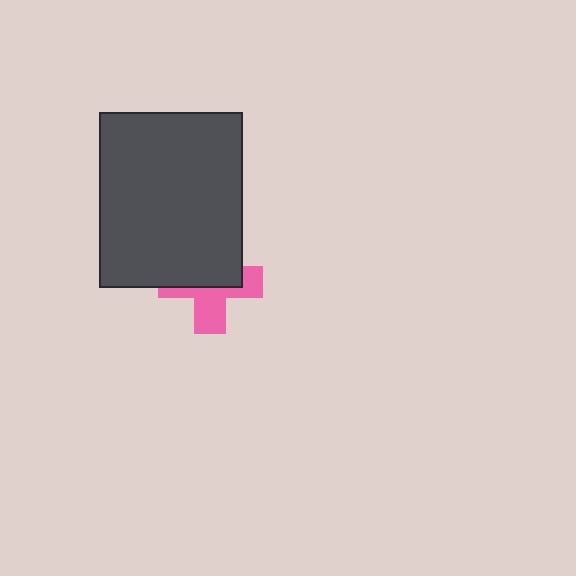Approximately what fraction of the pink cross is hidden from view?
Roughly 53% of the pink cross is hidden behind the dark gray rectangle.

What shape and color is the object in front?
The object in front is a dark gray rectangle.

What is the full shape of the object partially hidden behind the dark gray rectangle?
The partially hidden object is a pink cross.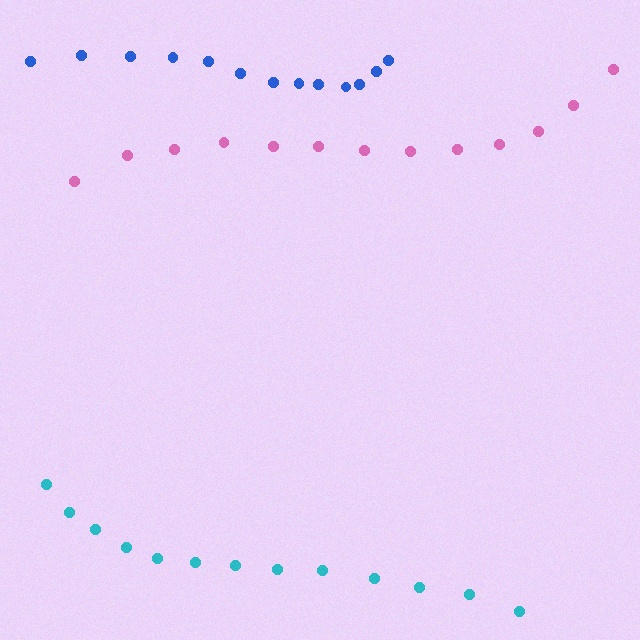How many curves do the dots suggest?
There are 3 distinct paths.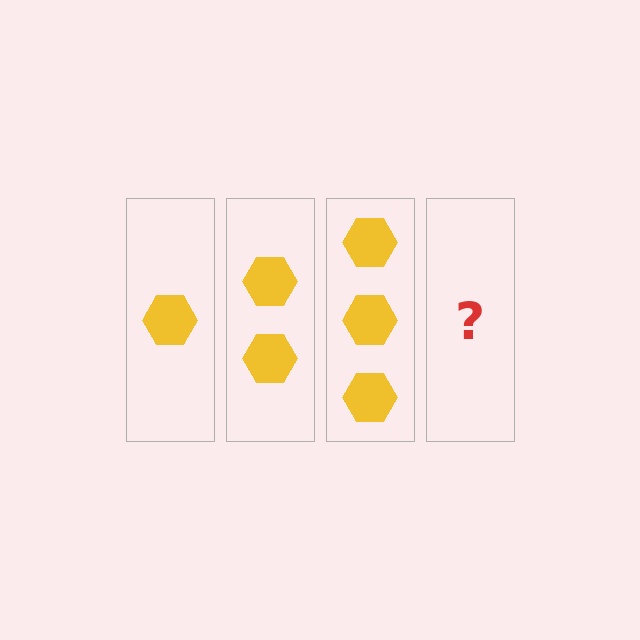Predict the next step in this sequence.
The next step is 4 hexagons.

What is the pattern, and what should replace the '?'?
The pattern is that each step adds one more hexagon. The '?' should be 4 hexagons.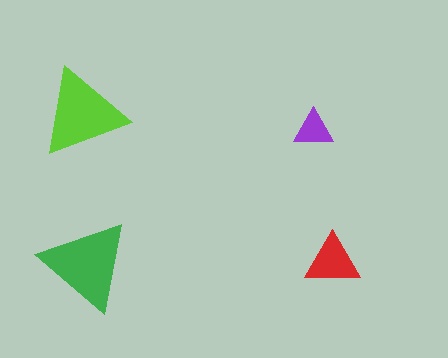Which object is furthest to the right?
The red triangle is rightmost.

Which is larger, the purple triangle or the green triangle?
The green one.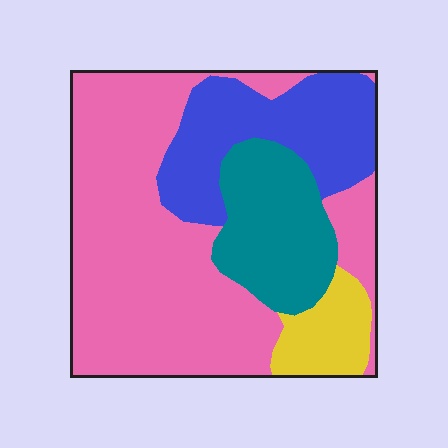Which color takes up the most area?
Pink, at roughly 55%.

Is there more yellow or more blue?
Blue.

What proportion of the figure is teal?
Teal takes up about one sixth (1/6) of the figure.